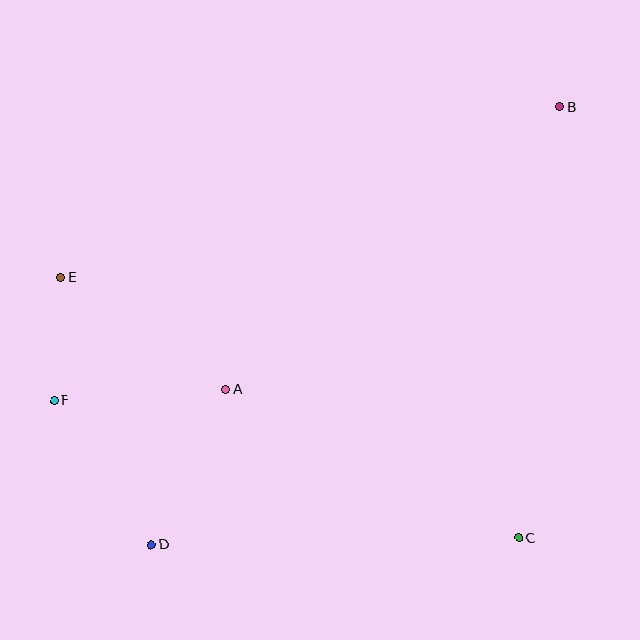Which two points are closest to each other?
Points E and F are closest to each other.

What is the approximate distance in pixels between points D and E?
The distance between D and E is approximately 282 pixels.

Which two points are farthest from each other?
Points B and D are farthest from each other.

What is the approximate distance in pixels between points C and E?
The distance between C and E is approximately 527 pixels.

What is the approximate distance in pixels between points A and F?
The distance between A and F is approximately 173 pixels.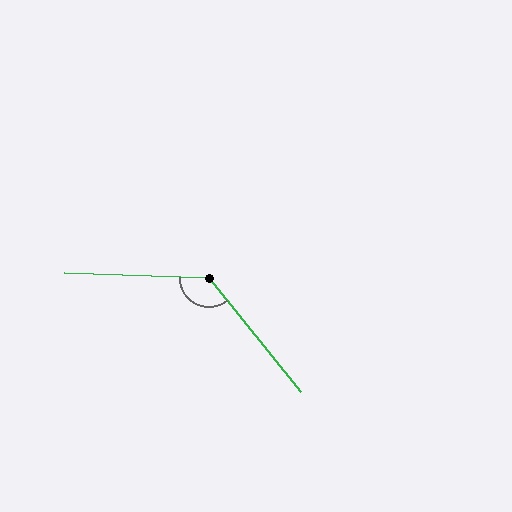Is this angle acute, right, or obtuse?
It is obtuse.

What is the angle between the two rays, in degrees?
Approximately 131 degrees.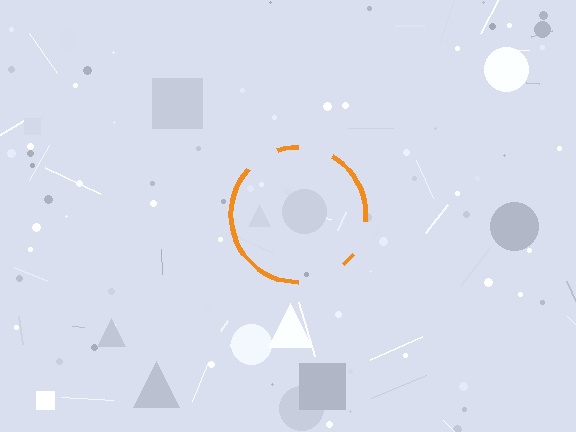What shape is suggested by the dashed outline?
The dashed outline suggests a circle.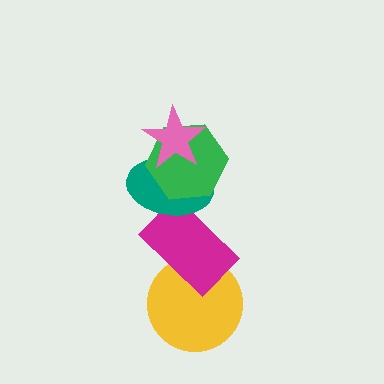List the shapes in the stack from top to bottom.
From top to bottom: the pink star, the green hexagon, the teal ellipse, the magenta rectangle, the yellow circle.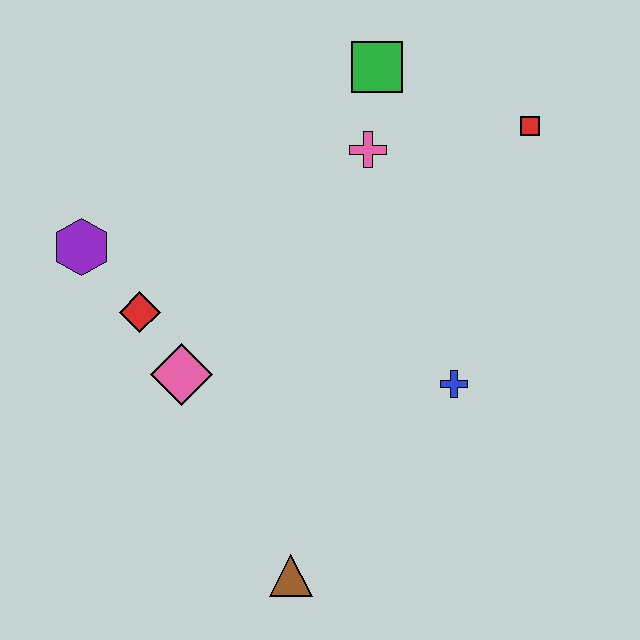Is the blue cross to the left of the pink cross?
No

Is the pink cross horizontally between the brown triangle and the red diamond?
No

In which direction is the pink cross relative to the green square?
The pink cross is below the green square.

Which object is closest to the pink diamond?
The red diamond is closest to the pink diamond.